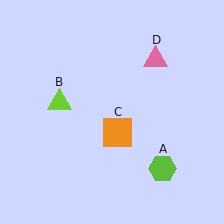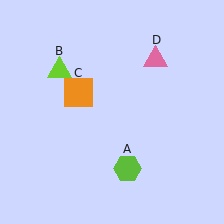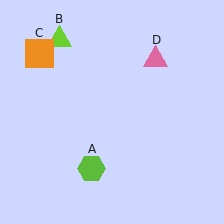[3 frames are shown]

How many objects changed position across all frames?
3 objects changed position: lime hexagon (object A), lime triangle (object B), orange square (object C).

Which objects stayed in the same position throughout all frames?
Pink triangle (object D) remained stationary.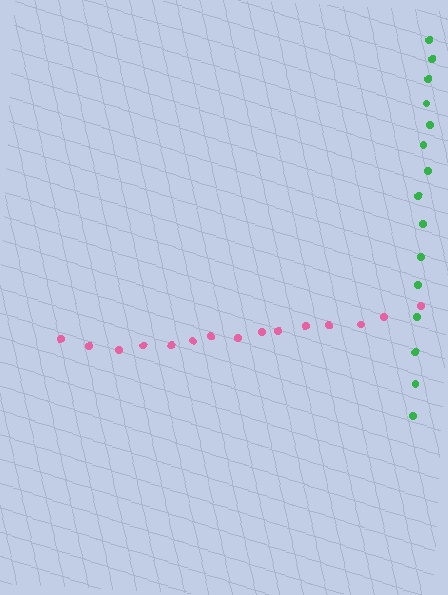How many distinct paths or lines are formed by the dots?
There are 2 distinct paths.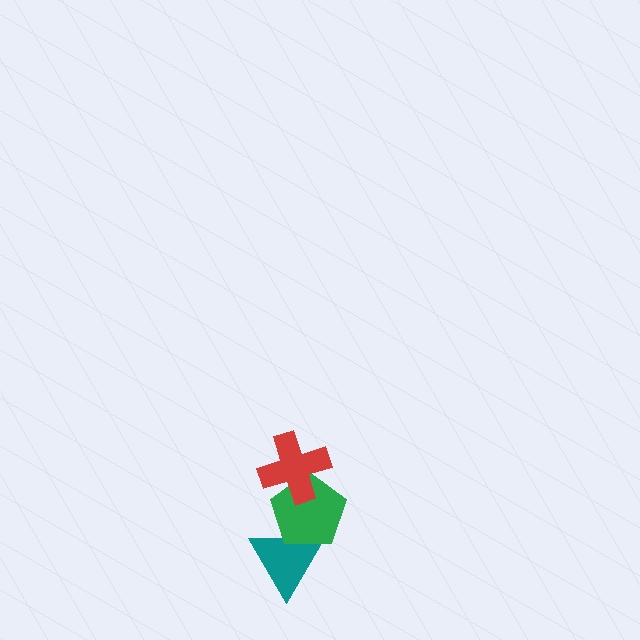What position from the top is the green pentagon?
The green pentagon is 2nd from the top.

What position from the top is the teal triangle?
The teal triangle is 3rd from the top.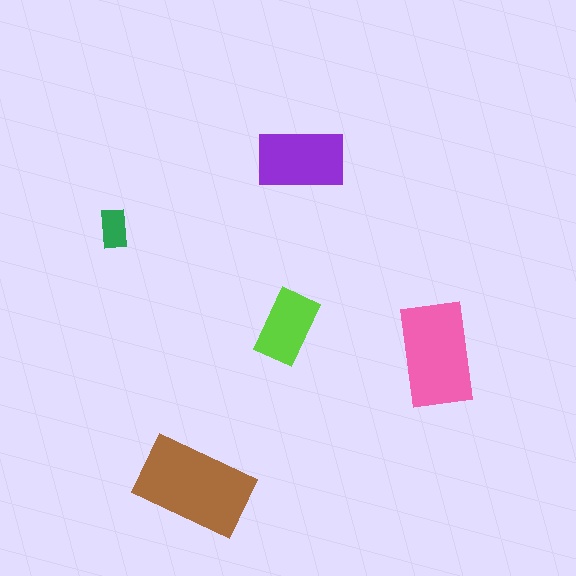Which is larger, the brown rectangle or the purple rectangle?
The brown one.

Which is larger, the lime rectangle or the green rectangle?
The lime one.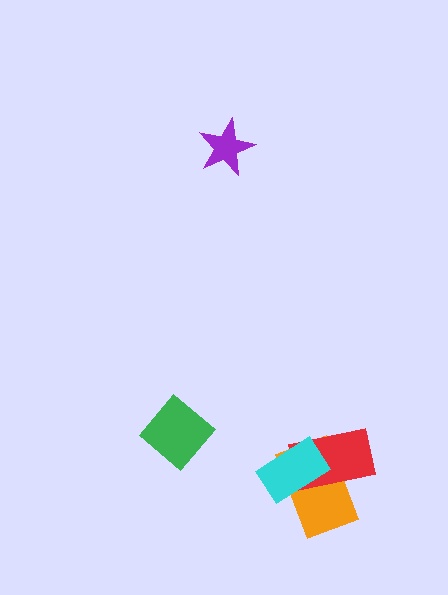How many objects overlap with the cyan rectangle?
2 objects overlap with the cyan rectangle.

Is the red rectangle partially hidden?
Yes, it is partially covered by another shape.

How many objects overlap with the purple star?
0 objects overlap with the purple star.